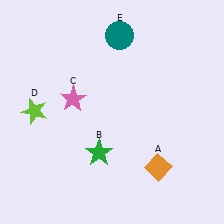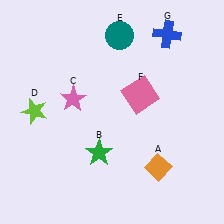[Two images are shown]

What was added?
A pink square (F), a blue cross (G) were added in Image 2.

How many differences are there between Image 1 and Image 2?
There are 2 differences between the two images.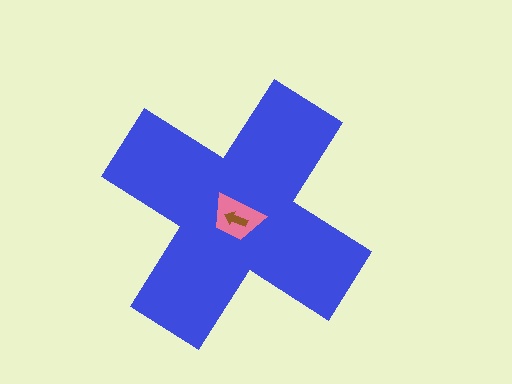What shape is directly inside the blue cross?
The pink trapezoid.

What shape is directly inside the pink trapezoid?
The brown arrow.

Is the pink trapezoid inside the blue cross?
Yes.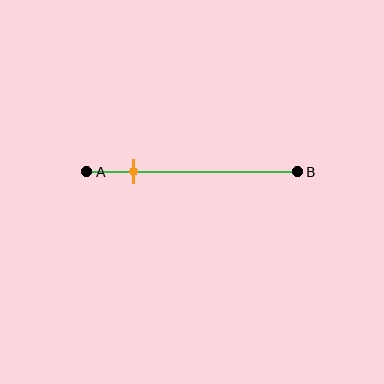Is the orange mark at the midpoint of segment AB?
No, the mark is at about 20% from A, not at the 50% midpoint.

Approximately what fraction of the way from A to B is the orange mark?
The orange mark is approximately 20% of the way from A to B.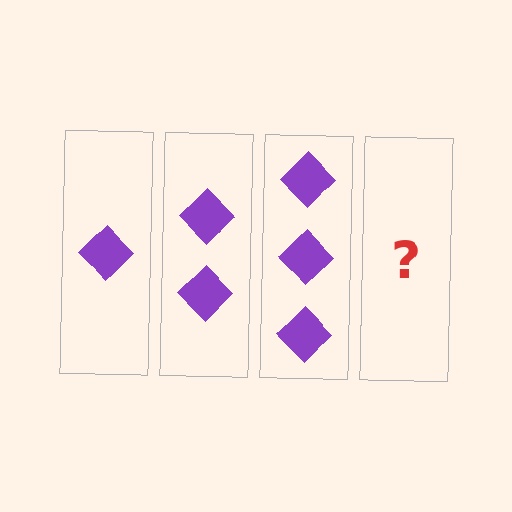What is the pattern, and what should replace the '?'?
The pattern is that each step adds one more diamond. The '?' should be 4 diamonds.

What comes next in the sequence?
The next element should be 4 diamonds.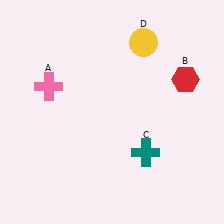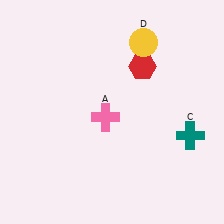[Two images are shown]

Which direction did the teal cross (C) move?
The teal cross (C) moved right.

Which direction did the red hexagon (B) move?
The red hexagon (B) moved left.